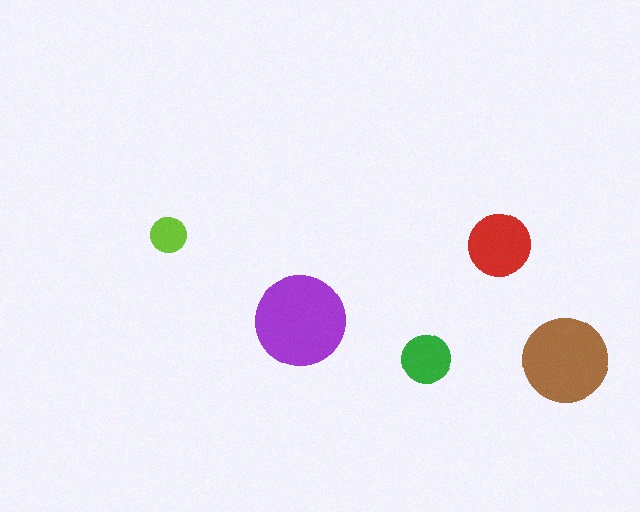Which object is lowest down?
The brown circle is bottommost.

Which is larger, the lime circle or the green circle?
The green one.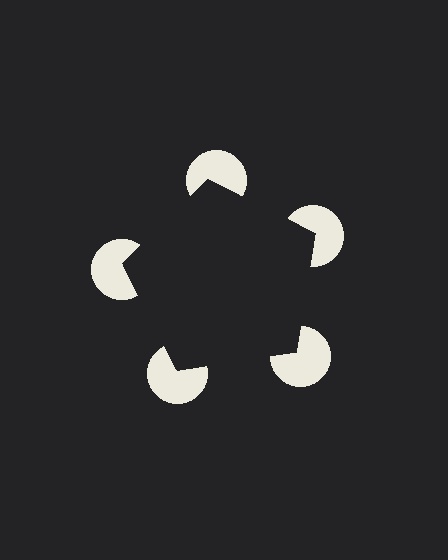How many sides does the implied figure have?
5 sides.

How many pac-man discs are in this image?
There are 5 — one at each vertex of the illusory pentagon.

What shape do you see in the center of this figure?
An illusory pentagon — its edges are inferred from the aligned wedge cuts in the pac-man discs, not physically drawn.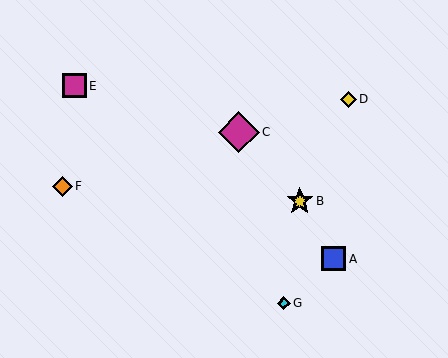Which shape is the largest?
The magenta diamond (labeled C) is the largest.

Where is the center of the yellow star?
The center of the yellow star is at (300, 201).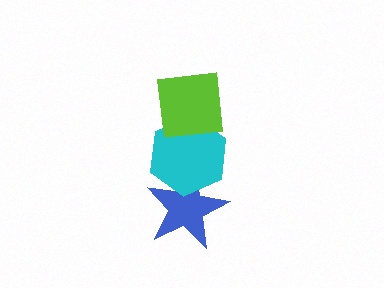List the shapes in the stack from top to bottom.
From top to bottom: the lime square, the cyan hexagon, the blue star.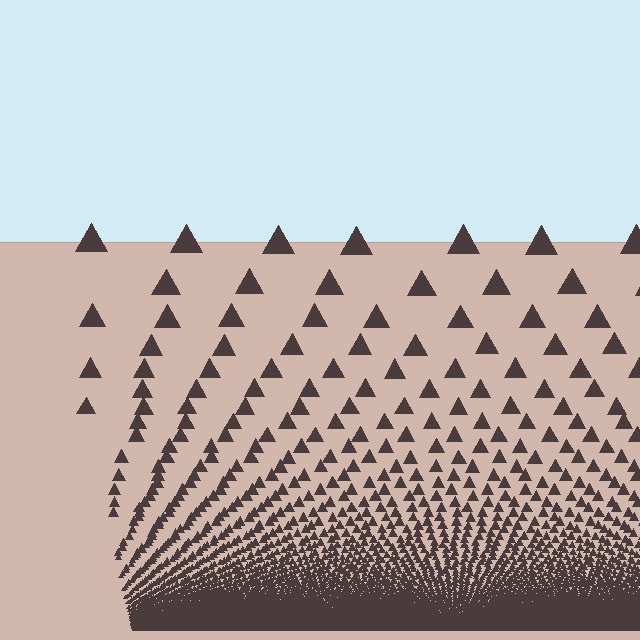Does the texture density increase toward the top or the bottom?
Density increases toward the bottom.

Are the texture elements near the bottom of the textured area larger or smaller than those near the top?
Smaller. The gradient is inverted — elements near the bottom are smaller and denser.